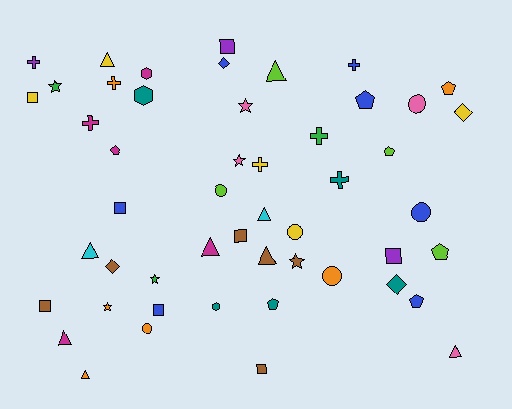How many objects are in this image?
There are 50 objects.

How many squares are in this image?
There are 8 squares.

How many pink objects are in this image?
There are 4 pink objects.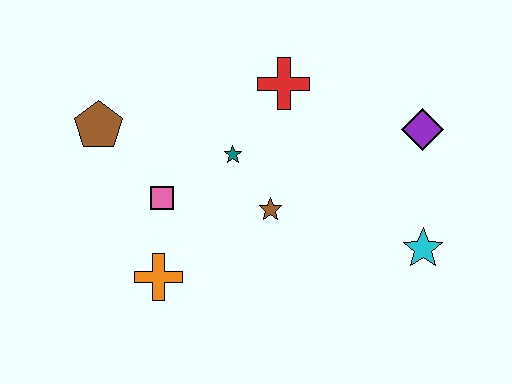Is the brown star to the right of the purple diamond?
No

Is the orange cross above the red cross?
No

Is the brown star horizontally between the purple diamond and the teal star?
Yes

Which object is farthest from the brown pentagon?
The cyan star is farthest from the brown pentagon.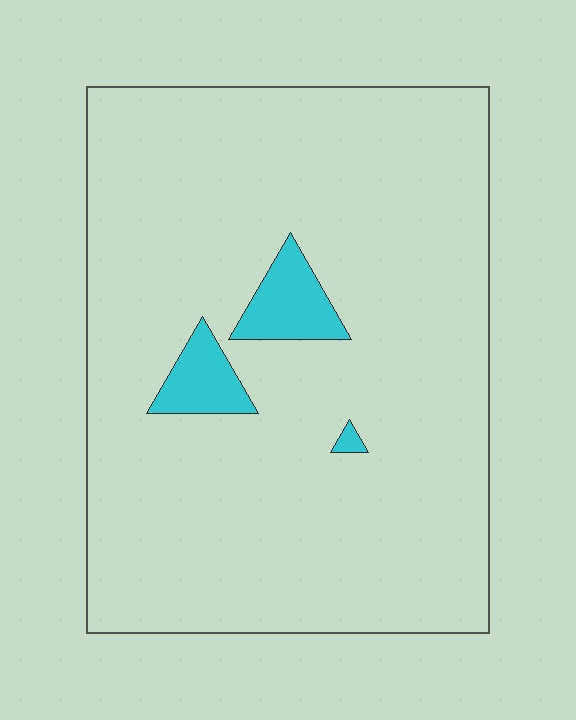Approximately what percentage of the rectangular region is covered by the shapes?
Approximately 5%.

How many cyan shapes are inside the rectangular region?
3.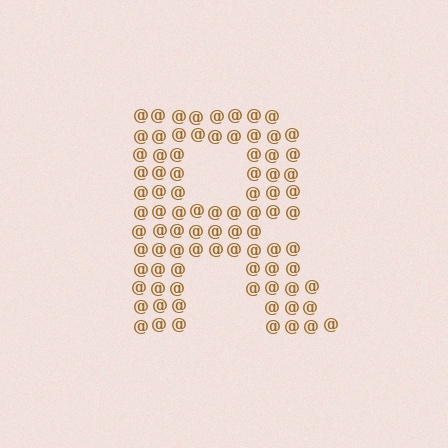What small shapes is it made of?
It is made of small at signs.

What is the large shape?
The large shape is the letter R.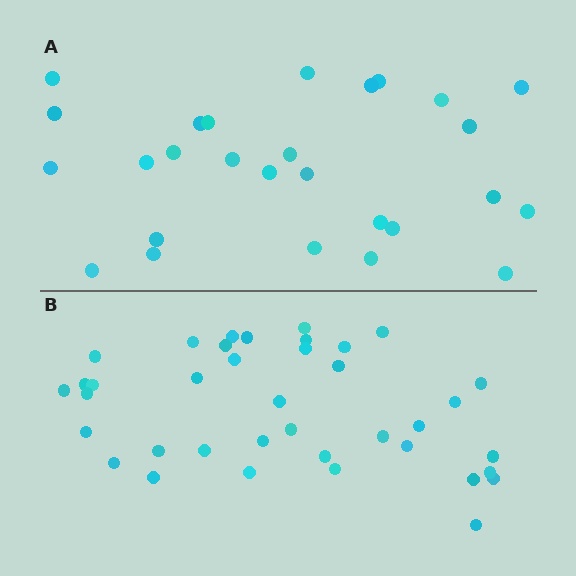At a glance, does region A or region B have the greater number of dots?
Region B (the bottom region) has more dots.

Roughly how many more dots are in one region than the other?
Region B has roughly 12 or so more dots than region A.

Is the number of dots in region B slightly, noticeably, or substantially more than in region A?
Region B has noticeably more, but not dramatically so. The ratio is roughly 1.4 to 1.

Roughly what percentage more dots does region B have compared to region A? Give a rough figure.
About 40% more.